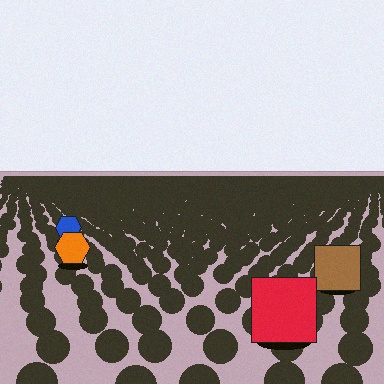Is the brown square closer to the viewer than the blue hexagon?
Yes. The brown square is closer — you can tell from the texture gradient: the ground texture is coarser near it.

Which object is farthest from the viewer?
The blue hexagon is farthest from the viewer. It appears smaller and the ground texture around it is denser.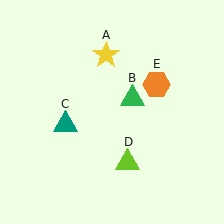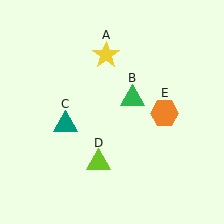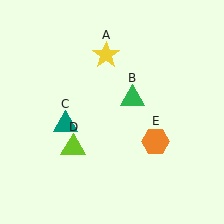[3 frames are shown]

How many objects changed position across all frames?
2 objects changed position: lime triangle (object D), orange hexagon (object E).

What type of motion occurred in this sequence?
The lime triangle (object D), orange hexagon (object E) rotated clockwise around the center of the scene.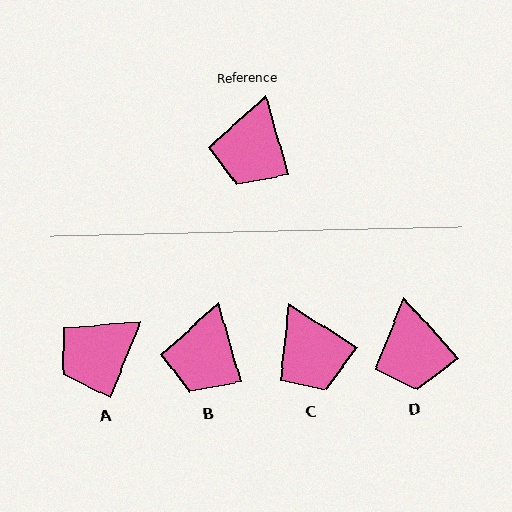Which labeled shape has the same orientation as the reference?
B.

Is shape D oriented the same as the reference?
No, it is off by about 26 degrees.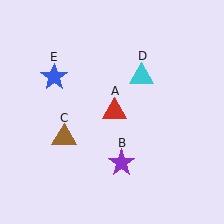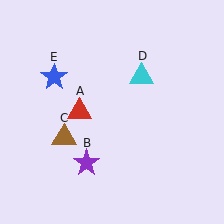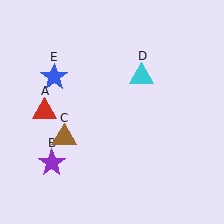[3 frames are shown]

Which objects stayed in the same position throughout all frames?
Brown triangle (object C) and cyan triangle (object D) and blue star (object E) remained stationary.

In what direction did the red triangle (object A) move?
The red triangle (object A) moved left.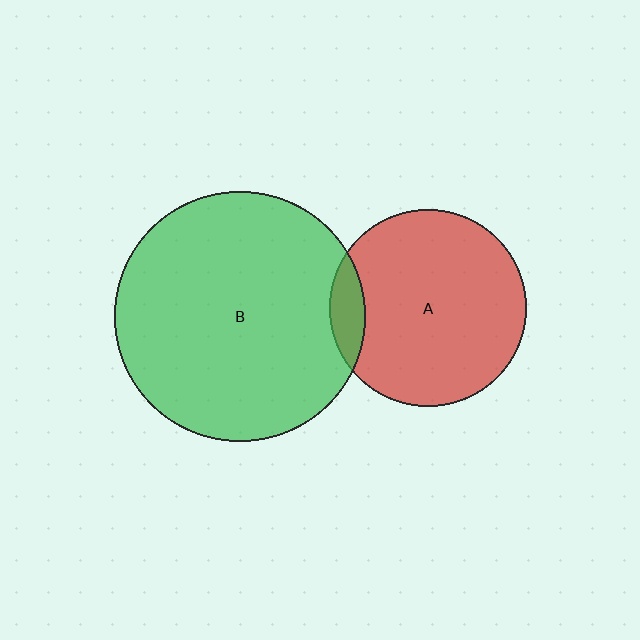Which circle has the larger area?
Circle B (green).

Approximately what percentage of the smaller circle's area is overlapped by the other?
Approximately 10%.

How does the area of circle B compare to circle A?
Approximately 1.6 times.